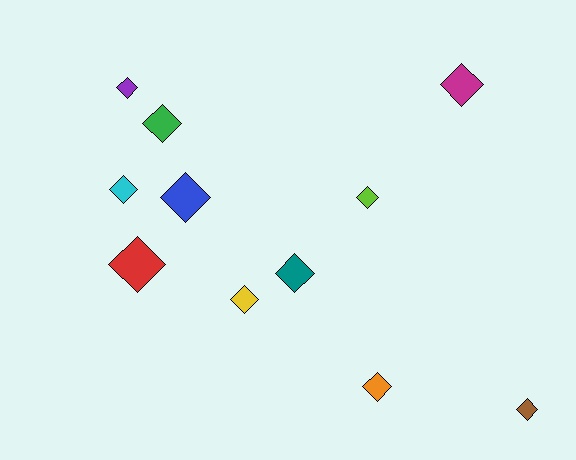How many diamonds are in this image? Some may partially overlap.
There are 11 diamonds.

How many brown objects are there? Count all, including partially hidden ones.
There is 1 brown object.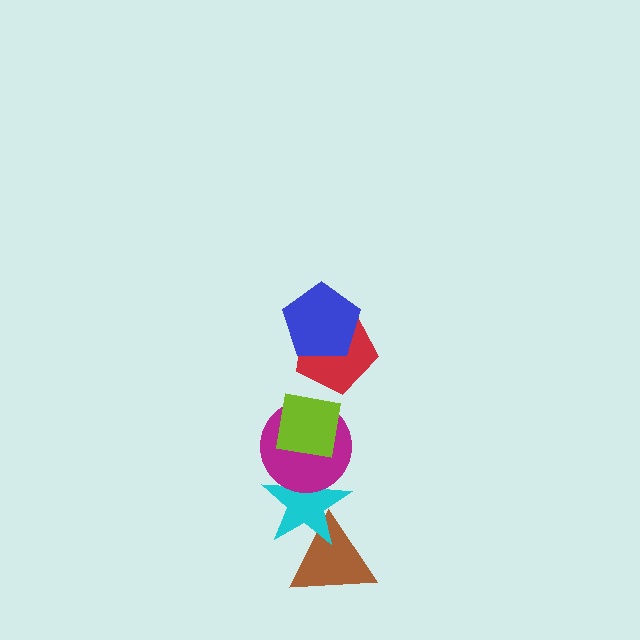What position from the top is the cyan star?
The cyan star is 5th from the top.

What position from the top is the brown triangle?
The brown triangle is 6th from the top.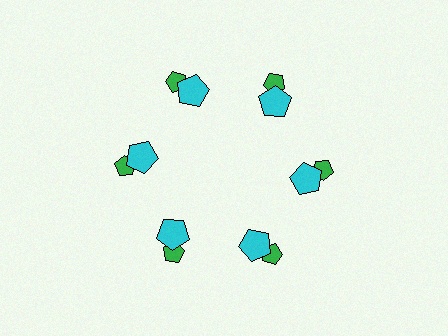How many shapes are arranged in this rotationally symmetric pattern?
There are 12 shapes, arranged in 6 groups of 2.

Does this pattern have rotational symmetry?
Yes, this pattern has 6-fold rotational symmetry. It looks the same after rotating 60 degrees around the center.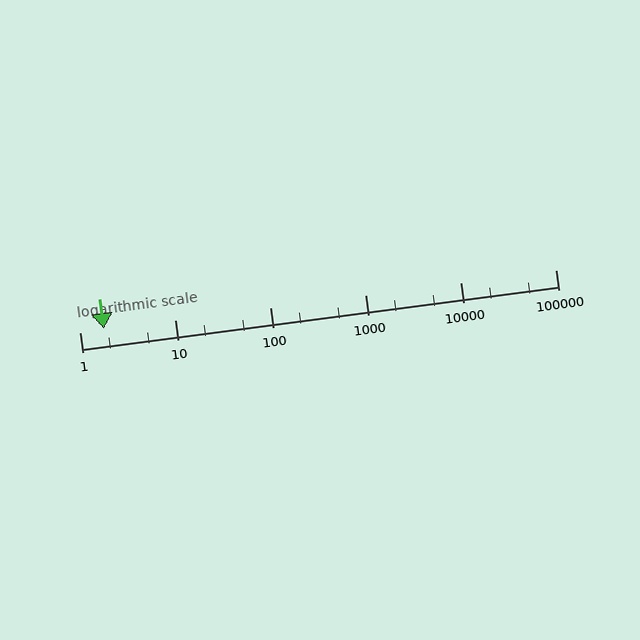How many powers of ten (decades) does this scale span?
The scale spans 5 decades, from 1 to 100000.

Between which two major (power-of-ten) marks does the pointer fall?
The pointer is between 1 and 10.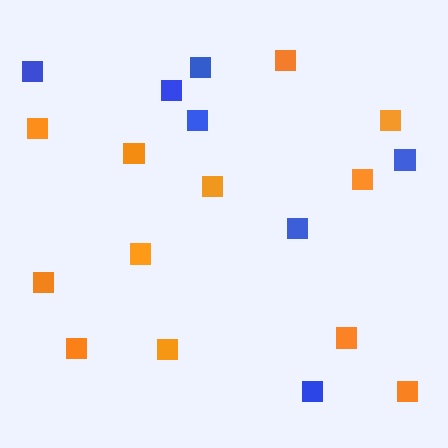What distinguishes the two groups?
There are 2 groups: one group of blue squares (7) and one group of orange squares (12).